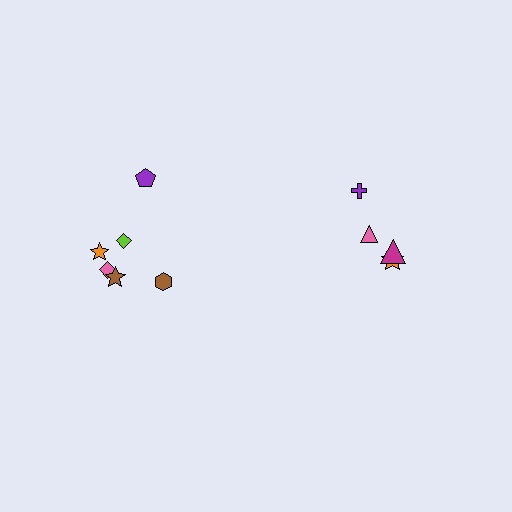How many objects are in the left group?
There are 6 objects.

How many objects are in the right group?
There are 4 objects.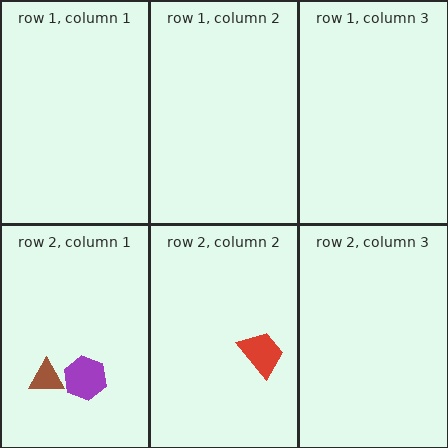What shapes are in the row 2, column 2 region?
The red trapezoid.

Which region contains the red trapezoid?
The row 2, column 2 region.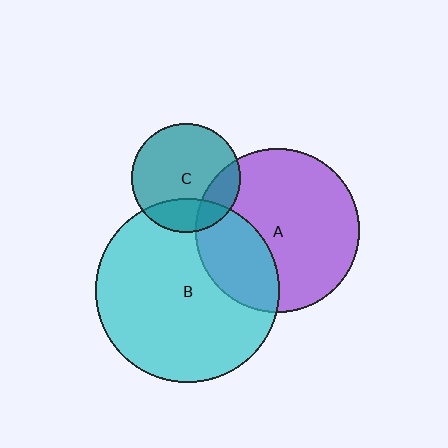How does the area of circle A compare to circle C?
Approximately 2.3 times.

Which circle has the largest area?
Circle B (cyan).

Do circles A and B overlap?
Yes.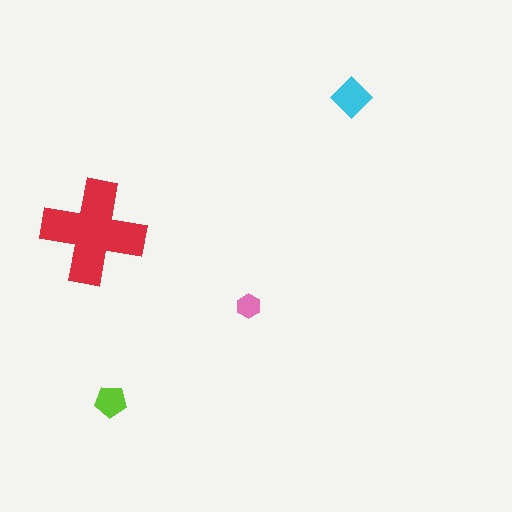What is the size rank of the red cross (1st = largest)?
1st.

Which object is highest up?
The cyan diamond is topmost.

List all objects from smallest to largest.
The pink hexagon, the lime pentagon, the cyan diamond, the red cross.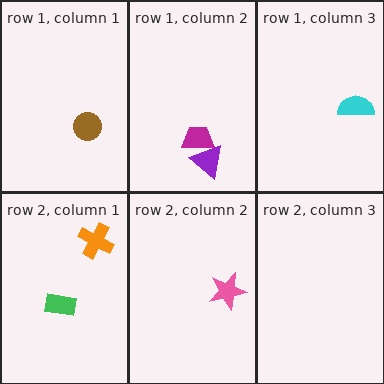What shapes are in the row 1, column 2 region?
The purple triangle, the magenta trapezoid.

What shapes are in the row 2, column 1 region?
The green rectangle, the orange cross.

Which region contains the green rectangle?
The row 2, column 1 region.